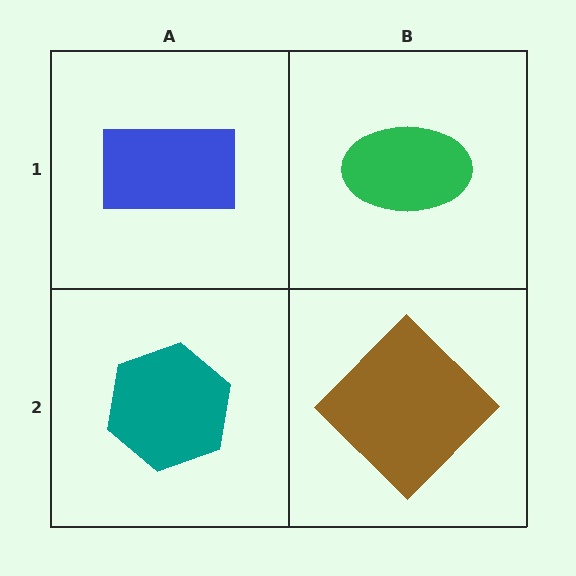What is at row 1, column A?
A blue rectangle.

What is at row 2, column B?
A brown diamond.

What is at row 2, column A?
A teal hexagon.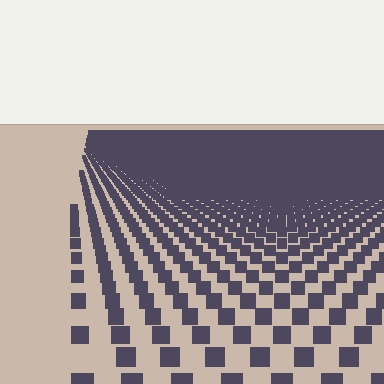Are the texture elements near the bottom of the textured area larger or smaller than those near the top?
Larger. Near the bottom, elements are closer to the viewer and appear at a bigger on-screen size.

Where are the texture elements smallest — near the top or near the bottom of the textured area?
Near the top.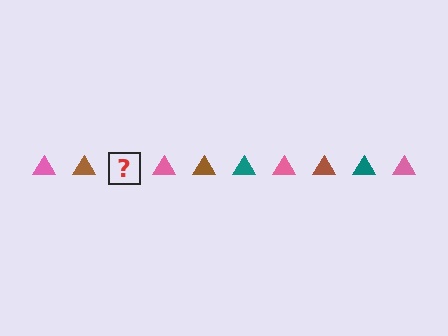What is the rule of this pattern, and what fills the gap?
The rule is that the pattern cycles through pink, brown, teal triangles. The gap should be filled with a teal triangle.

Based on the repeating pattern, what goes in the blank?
The blank should be a teal triangle.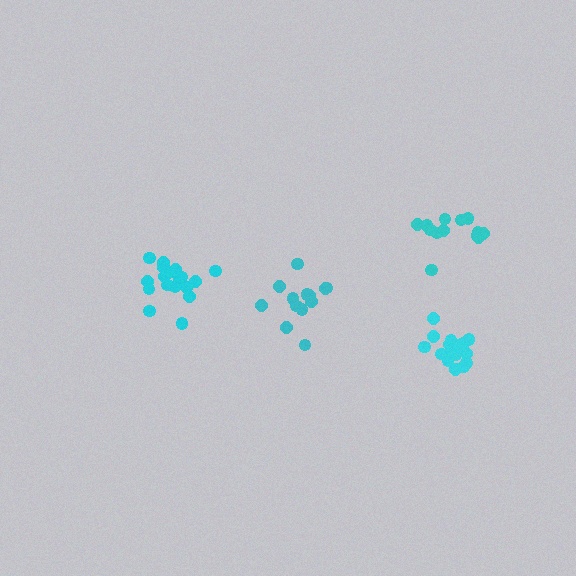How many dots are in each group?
Group 1: 18 dots, Group 2: 18 dots, Group 3: 13 dots, Group 4: 13 dots (62 total).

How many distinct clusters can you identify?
There are 4 distinct clusters.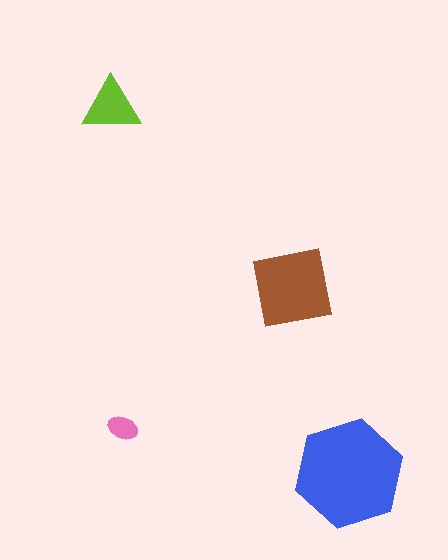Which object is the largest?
The blue hexagon.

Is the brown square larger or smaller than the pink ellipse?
Larger.